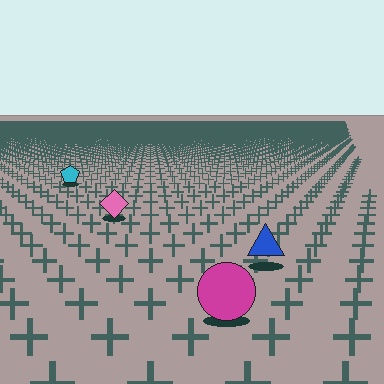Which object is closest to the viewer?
The magenta circle is closest. The texture marks near it are larger and more spread out.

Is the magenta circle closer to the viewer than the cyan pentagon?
Yes. The magenta circle is closer — you can tell from the texture gradient: the ground texture is coarser near it.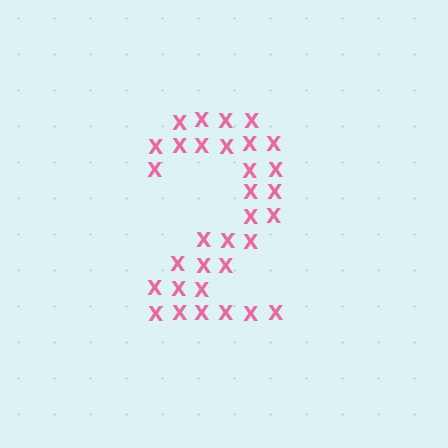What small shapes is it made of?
It is made of small letter X's.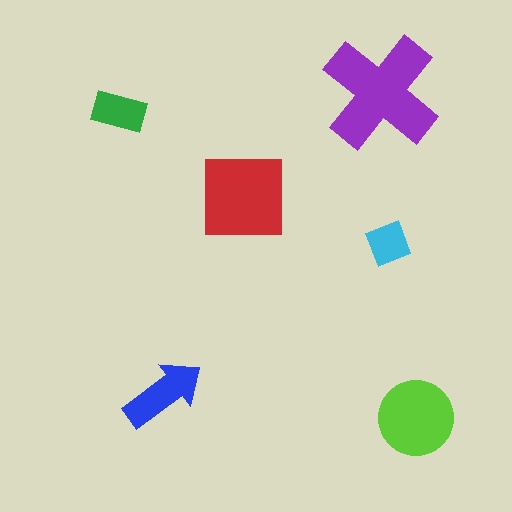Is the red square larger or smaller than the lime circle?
Larger.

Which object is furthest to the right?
The lime circle is rightmost.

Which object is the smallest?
The cyan diamond.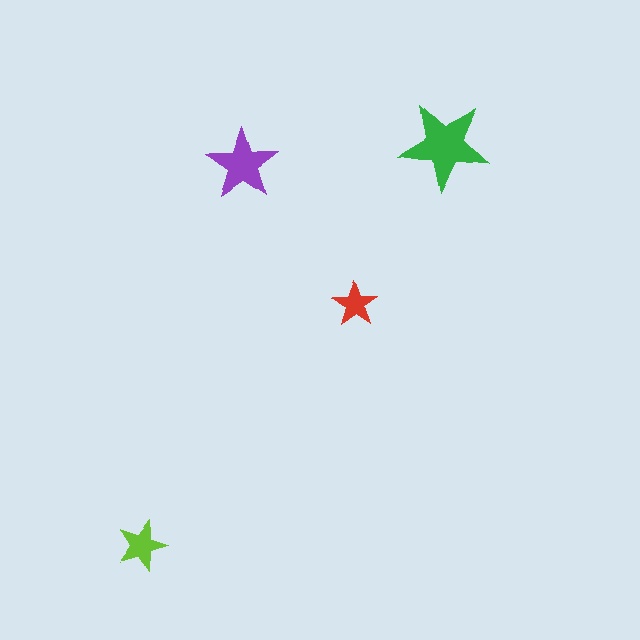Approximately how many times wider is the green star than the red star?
About 2 times wider.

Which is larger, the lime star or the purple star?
The purple one.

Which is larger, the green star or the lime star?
The green one.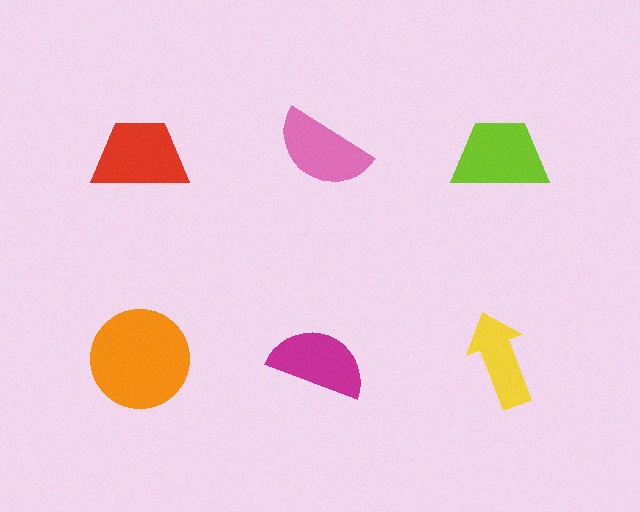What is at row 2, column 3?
A yellow arrow.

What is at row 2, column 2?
A magenta semicircle.